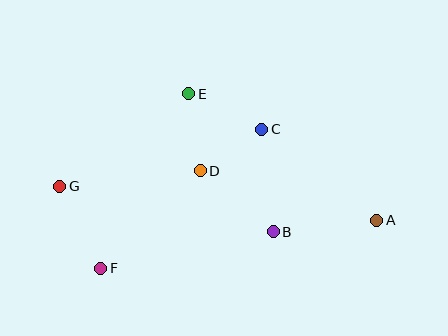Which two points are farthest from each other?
Points A and G are farthest from each other.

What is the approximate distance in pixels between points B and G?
The distance between B and G is approximately 218 pixels.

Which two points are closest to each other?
Points C and D are closest to each other.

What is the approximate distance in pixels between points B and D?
The distance between B and D is approximately 95 pixels.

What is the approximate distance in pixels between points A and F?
The distance between A and F is approximately 280 pixels.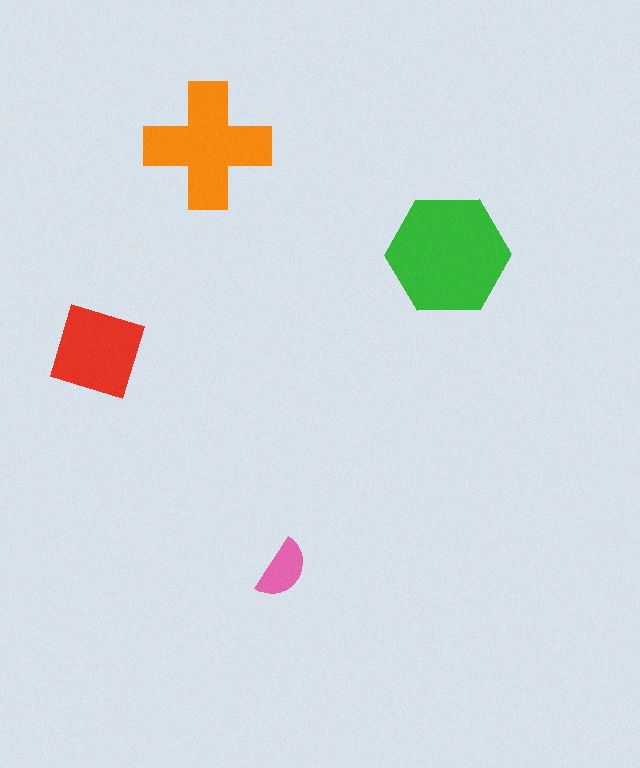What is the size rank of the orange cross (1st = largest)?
2nd.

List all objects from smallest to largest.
The pink semicircle, the red square, the orange cross, the green hexagon.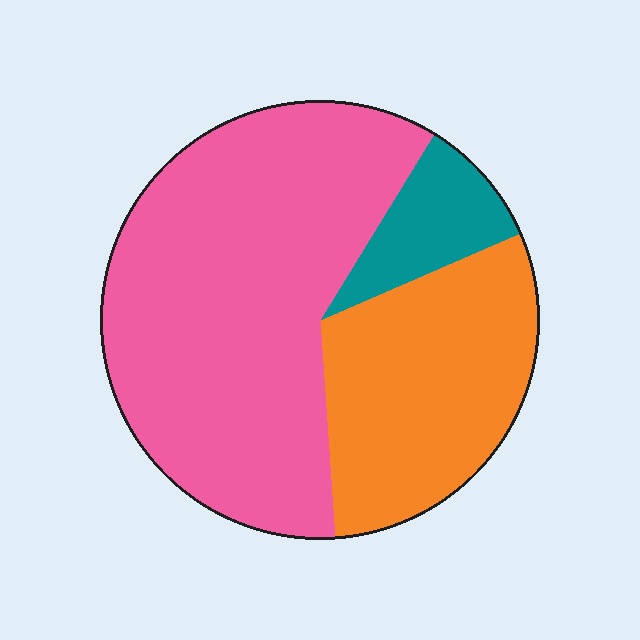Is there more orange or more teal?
Orange.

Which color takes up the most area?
Pink, at roughly 60%.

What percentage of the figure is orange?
Orange covers 30% of the figure.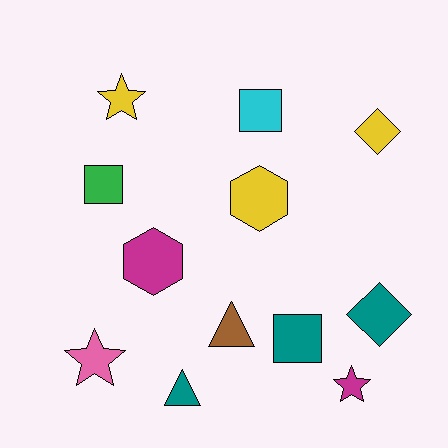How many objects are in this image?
There are 12 objects.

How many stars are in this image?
There are 3 stars.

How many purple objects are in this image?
There are no purple objects.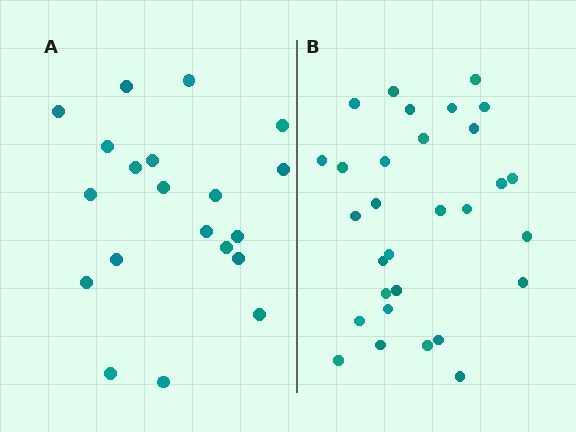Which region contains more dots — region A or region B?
Region B (the right region) has more dots.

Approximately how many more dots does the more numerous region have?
Region B has roughly 10 or so more dots than region A.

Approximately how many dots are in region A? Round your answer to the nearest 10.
About 20 dots.